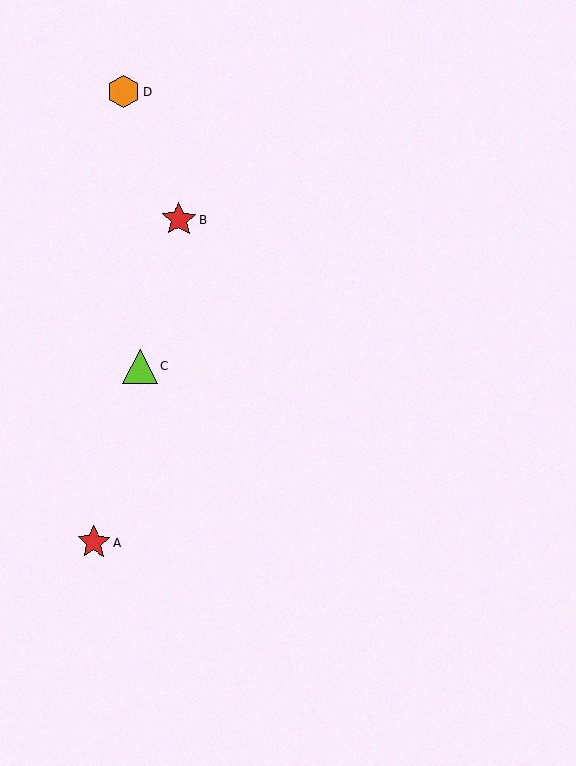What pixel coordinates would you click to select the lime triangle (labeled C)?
Click at (140, 366) to select the lime triangle C.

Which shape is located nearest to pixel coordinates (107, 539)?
The red star (labeled A) at (94, 542) is nearest to that location.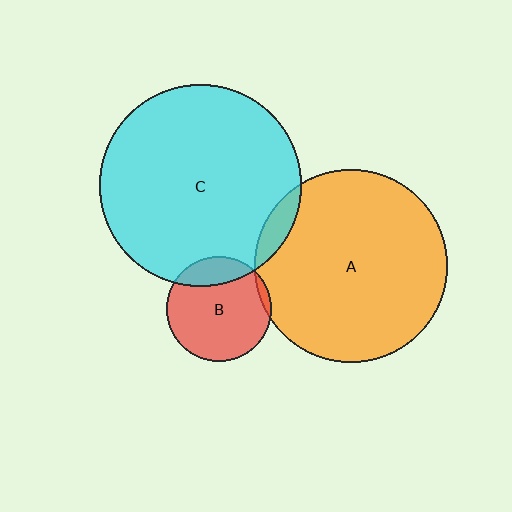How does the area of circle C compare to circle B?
Approximately 3.7 times.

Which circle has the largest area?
Circle C (cyan).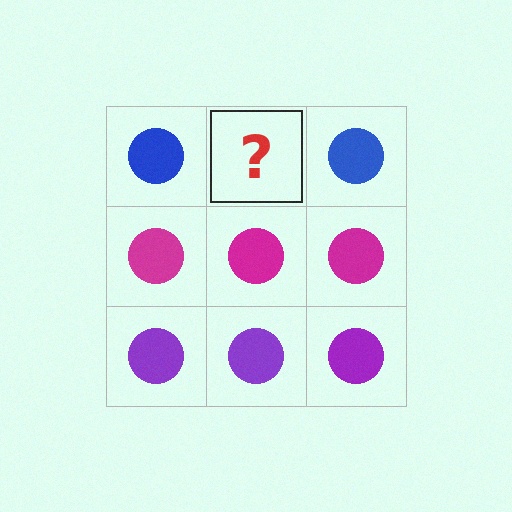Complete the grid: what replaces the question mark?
The question mark should be replaced with a blue circle.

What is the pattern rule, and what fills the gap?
The rule is that each row has a consistent color. The gap should be filled with a blue circle.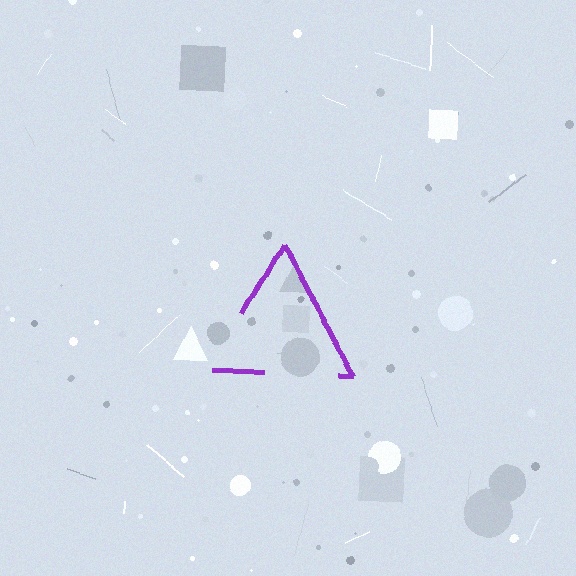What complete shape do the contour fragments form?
The contour fragments form a triangle.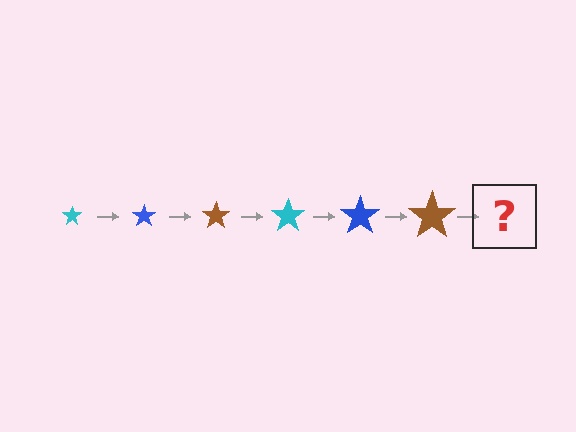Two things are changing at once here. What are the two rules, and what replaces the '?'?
The two rules are that the star grows larger each step and the color cycles through cyan, blue, and brown. The '?' should be a cyan star, larger than the previous one.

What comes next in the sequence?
The next element should be a cyan star, larger than the previous one.